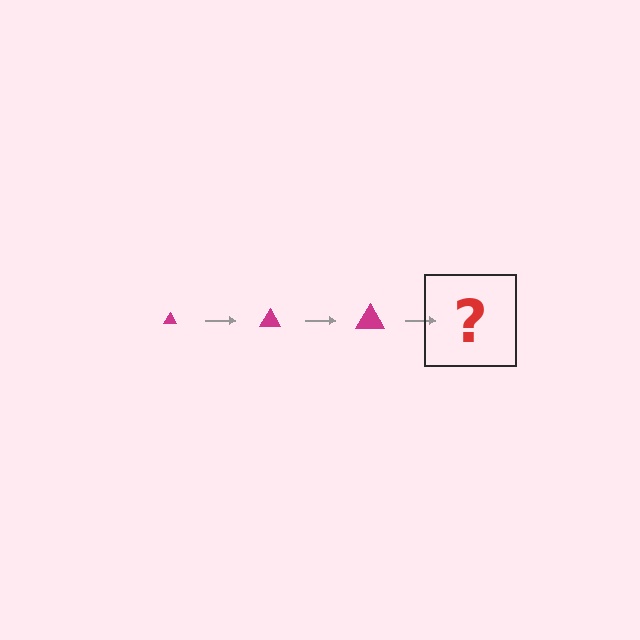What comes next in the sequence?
The next element should be a magenta triangle, larger than the previous one.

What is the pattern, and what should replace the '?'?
The pattern is that the triangle gets progressively larger each step. The '?' should be a magenta triangle, larger than the previous one.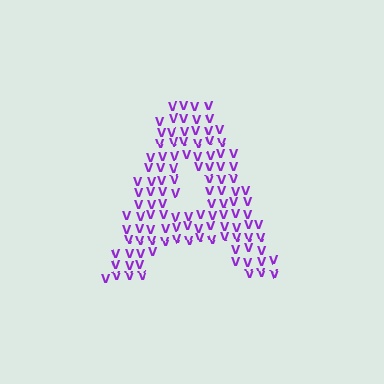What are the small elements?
The small elements are letter V's.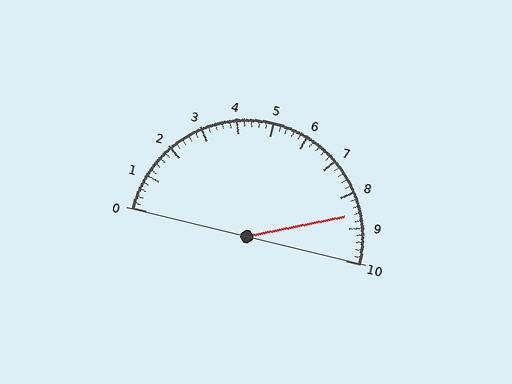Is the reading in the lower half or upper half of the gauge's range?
The reading is in the upper half of the range (0 to 10).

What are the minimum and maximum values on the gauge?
The gauge ranges from 0 to 10.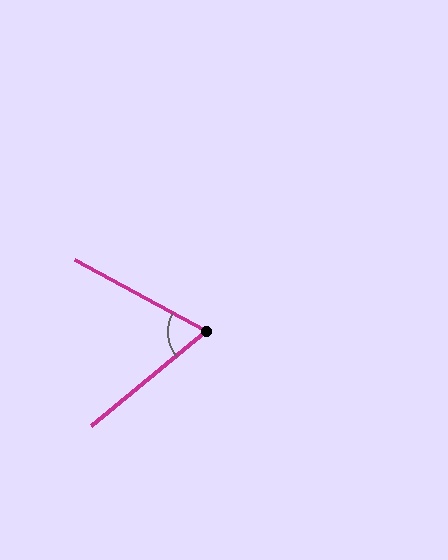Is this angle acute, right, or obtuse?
It is acute.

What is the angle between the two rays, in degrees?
Approximately 68 degrees.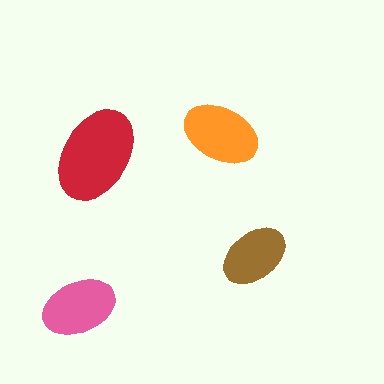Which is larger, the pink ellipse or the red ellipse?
The red one.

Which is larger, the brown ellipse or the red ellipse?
The red one.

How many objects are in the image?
There are 4 objects in the image.